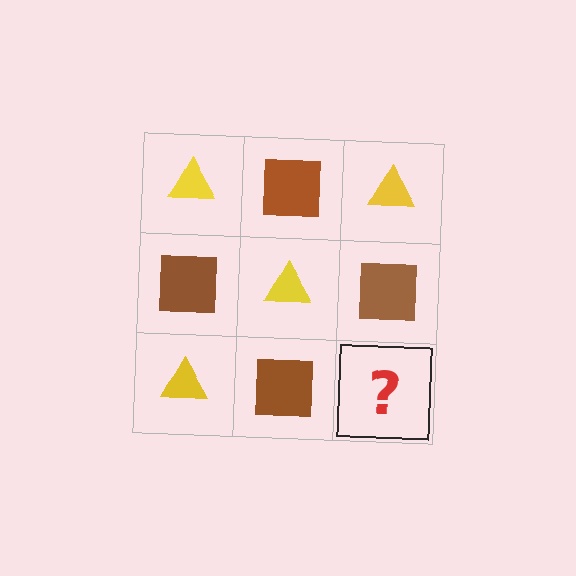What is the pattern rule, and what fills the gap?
The rule is that it alternates yellow triangle and brown square in a checkerboard pattern. The gap should be filled with a yellow triangle.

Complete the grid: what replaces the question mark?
The question mark should be replaced with a yellow triangle.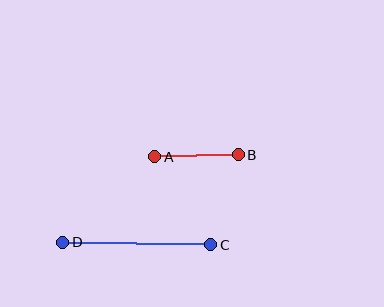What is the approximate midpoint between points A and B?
The midpoint is at approximately (196, 156) pixels.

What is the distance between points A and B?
The distance is approximately 83 pixels.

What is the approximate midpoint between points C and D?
The midpoint is at approximately (137, 243) pixels.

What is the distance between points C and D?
The distance is approximately 148 pixels.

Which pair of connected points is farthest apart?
Points C and D are farthest apart.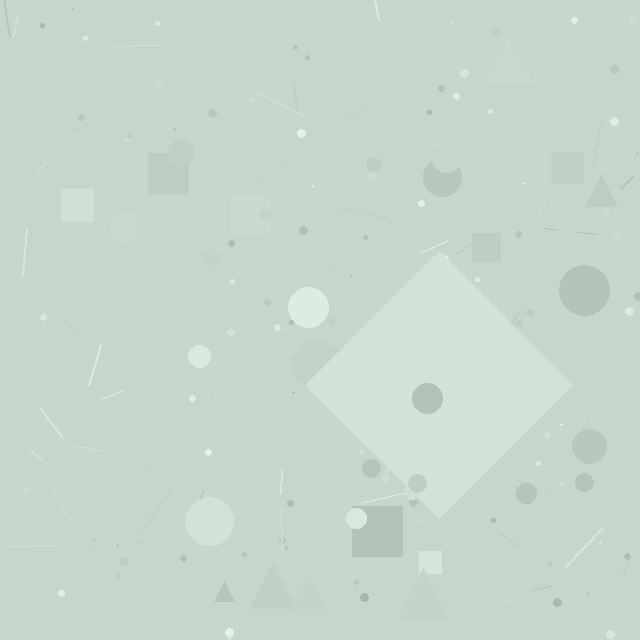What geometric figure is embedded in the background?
A diamond is embedded in the background.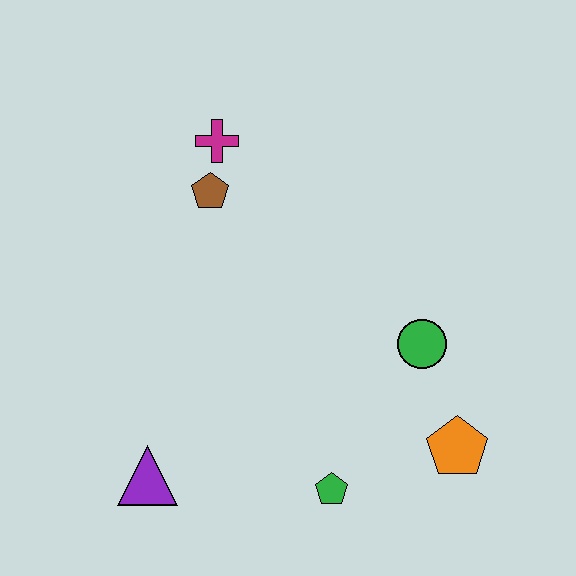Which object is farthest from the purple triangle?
The magenta cross is farthest from the purple triangle.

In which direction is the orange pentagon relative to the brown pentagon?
The orange pentagon is below the brown pentagon.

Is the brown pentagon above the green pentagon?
Yes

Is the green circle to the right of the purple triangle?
Yes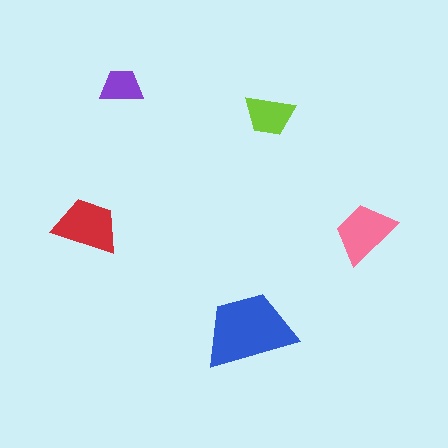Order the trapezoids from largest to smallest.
the blue one, the red one, the pink one, the lime one, the purple one.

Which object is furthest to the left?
The red trapezoid is leftmost.